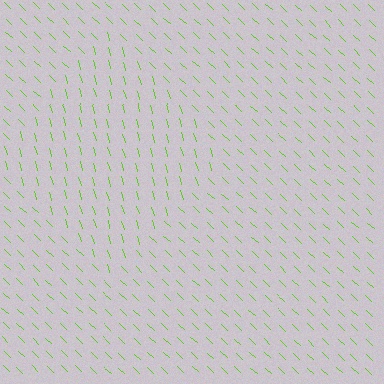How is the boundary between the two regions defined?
The boundary is defined purely by a change in line orientation (approximately 30 degrees difference). All lines are the same color and thickness.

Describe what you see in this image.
The image is filled with small lime line segments. A diamond region in the image has lines oriented differently from the surrounding lines, creating a visible texture boundary.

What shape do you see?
I see a diamond.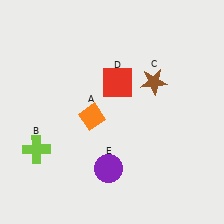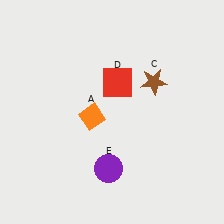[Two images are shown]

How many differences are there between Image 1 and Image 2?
There is 1 difference between the two images.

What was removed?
The lime cross (B) was removed in Image 2.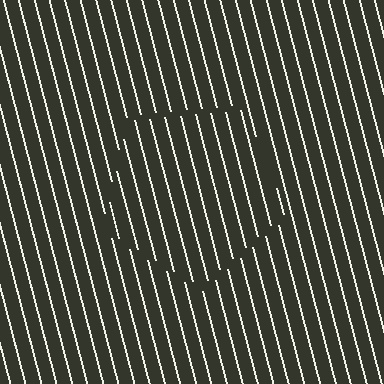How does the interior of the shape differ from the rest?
The interior of the shape contains the same grating, shifted by half a period — the contour is defined by the phase discontinuity where line-ends from the inner and outer gratings abut.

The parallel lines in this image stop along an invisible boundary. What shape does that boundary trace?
An illusory pentagon. The interior of the shape contains the same grating, shifted by half a period — the contour is defined by the phase discontinuity where line-ends from the inner and outer gratings abut.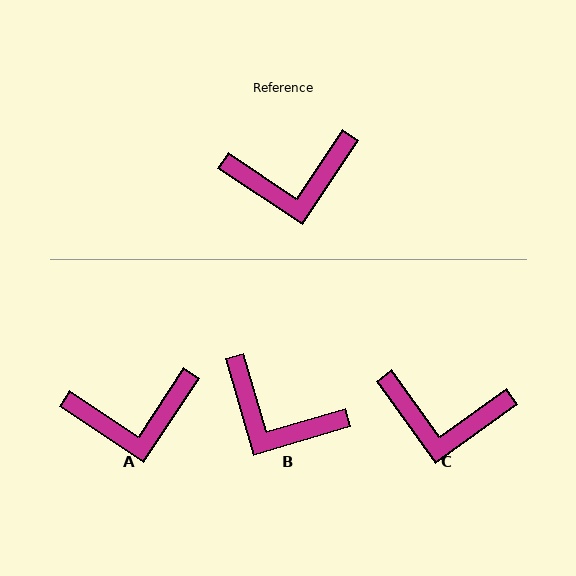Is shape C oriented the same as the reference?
No, it is off by about 21 degrees.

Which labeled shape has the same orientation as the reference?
A.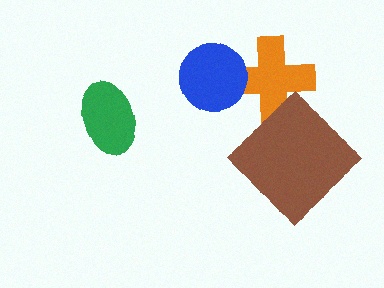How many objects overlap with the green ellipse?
0 objects overlap with the green ellipse.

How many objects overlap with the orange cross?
1 object overlaps with the orange cross.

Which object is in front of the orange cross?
The blue circle is in front of the orange cross.